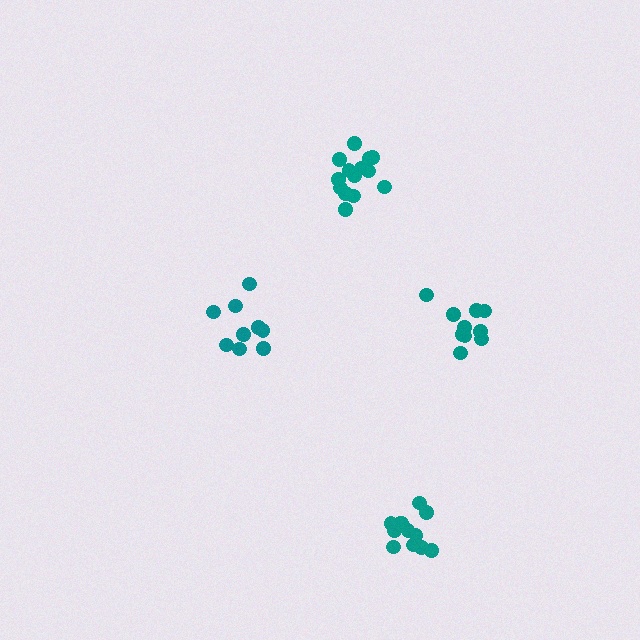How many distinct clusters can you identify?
There are 4 distinct clusters.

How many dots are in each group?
Group 1: 9 dots, Group 2: 10 dots, Group 3: 14 dots, Group 4: 12 dots (45 total).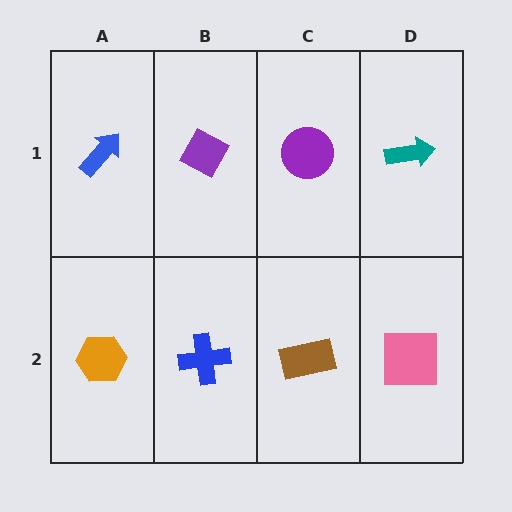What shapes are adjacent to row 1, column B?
A blue cross (row 2, column B), a blue arrow (row 1, column A), a purple circle (row 1, column C).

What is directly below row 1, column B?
A blue cross.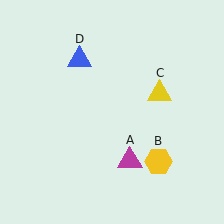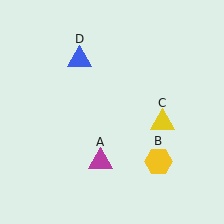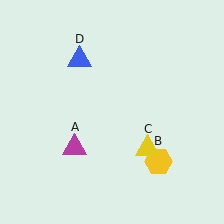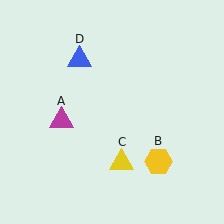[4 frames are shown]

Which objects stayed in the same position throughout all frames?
Yellow hexagon (object B) and blue triangle (object D) remained stationary.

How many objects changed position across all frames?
2 objects changed position: magenta triangle (object A), yellow triangle (object C).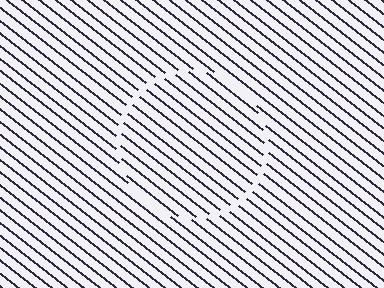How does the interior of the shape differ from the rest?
The interior of the shape contains the same grating, shifted by half a period — the contour is defined by the phase discontinuity where line-ends from the inner and outer gratings abut.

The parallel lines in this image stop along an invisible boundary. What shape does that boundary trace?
An illusory circle. The interior of the shape contains the same grating, shifted by half a period — the contour is defined by the phase discontinuity where line-ends from the inner and outer gratings abut.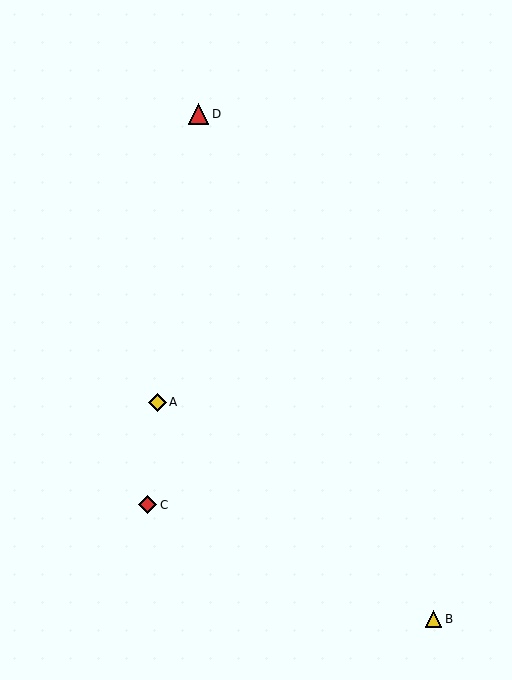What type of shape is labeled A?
Shape A is a yellow diamond.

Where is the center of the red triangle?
The center of the red triangle is at (199, 114).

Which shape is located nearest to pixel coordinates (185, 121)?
The red triangle (labeled D) at (199, 114) is nearest to that location.